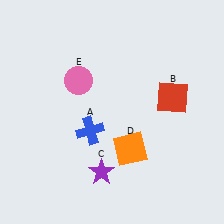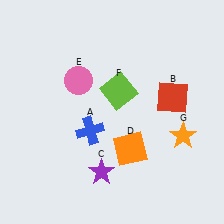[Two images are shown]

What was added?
A lime square (F), an orange star (G) were added in Image 2.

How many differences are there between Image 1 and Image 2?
There are 2 differences between the two images.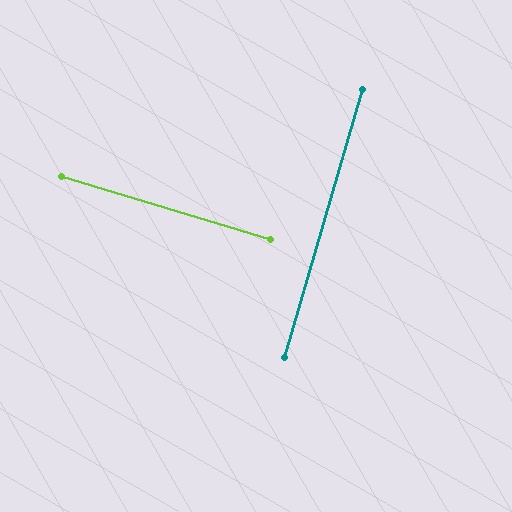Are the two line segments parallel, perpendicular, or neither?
Perpendicular — they meet at approximately 89°.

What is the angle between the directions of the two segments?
Approximately 89 degrees.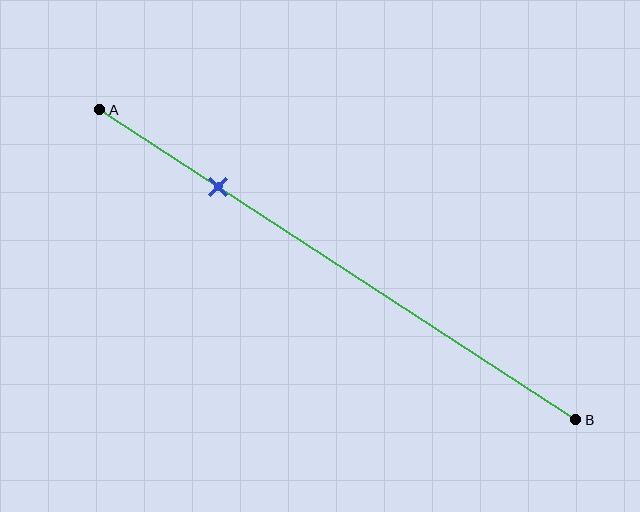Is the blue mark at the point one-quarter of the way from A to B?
Yes, the mark is approximately at the one-quarter point.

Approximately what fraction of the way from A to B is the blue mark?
The blue mark is approximately 25% of the way from A to B.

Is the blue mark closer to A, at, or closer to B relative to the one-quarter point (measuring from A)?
The blue mark is approximately at the one-quarter point of segment AB.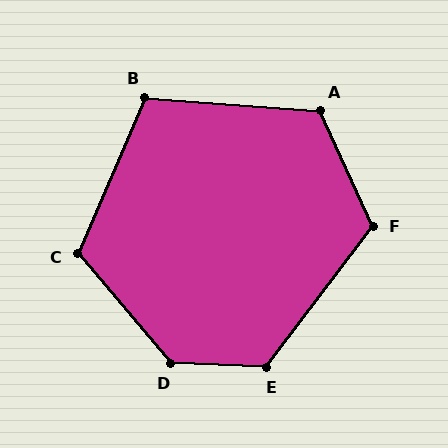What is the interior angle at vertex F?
Approximately 118 degrees (obtuse).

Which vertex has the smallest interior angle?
B, at approximately 109 degrees.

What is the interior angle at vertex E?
Approximately 125 degrees (obtuse).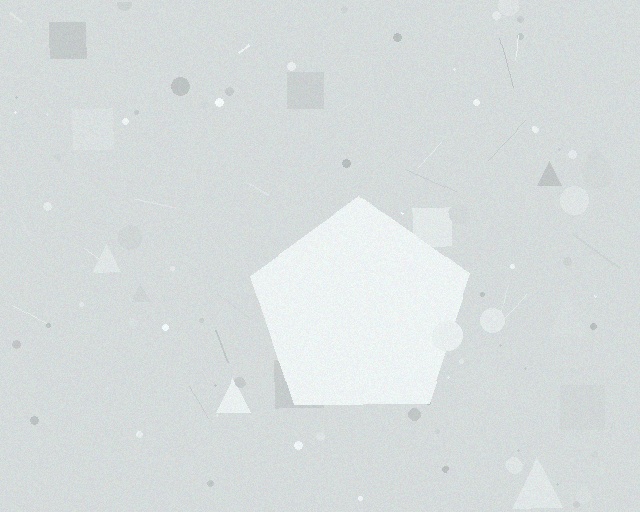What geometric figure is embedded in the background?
A pentagon is embedded in the background.